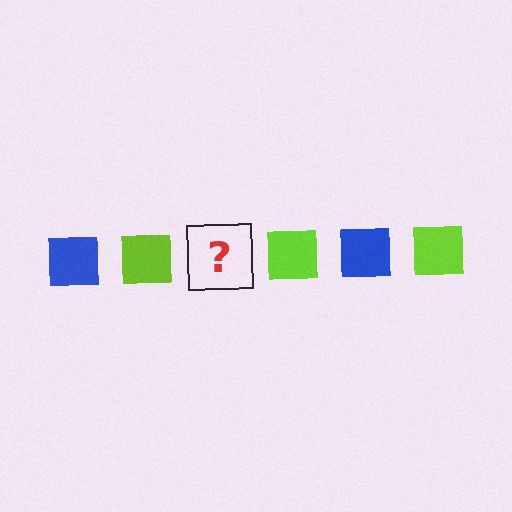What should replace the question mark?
The question mark should be replaced with a blue square.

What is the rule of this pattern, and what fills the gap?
The rule is that the pattern cycles through blue, lime squares. The gap should be filled with a blue square.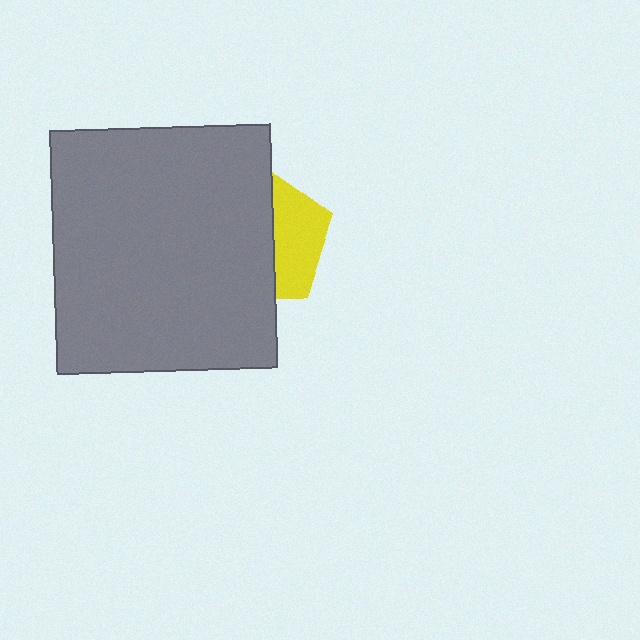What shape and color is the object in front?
The object in front is a gray rectangle.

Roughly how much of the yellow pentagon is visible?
A small part of it is visible (roughly 37%).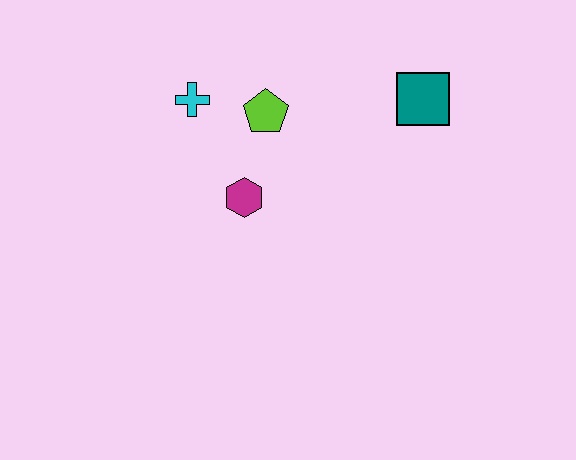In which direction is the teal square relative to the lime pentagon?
The teal square is to the right of the lime pentagon.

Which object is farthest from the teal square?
The cyan cross is farthest from the teal square.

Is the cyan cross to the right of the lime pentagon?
No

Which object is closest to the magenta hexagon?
The lime pentagon is closest to the magenta hexagon.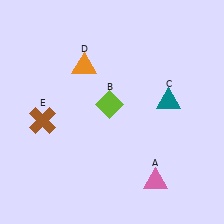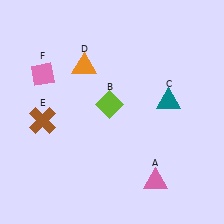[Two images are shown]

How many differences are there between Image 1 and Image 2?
There is 1 difference between the two images.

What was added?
A pink diamond (F) was added in Image 2.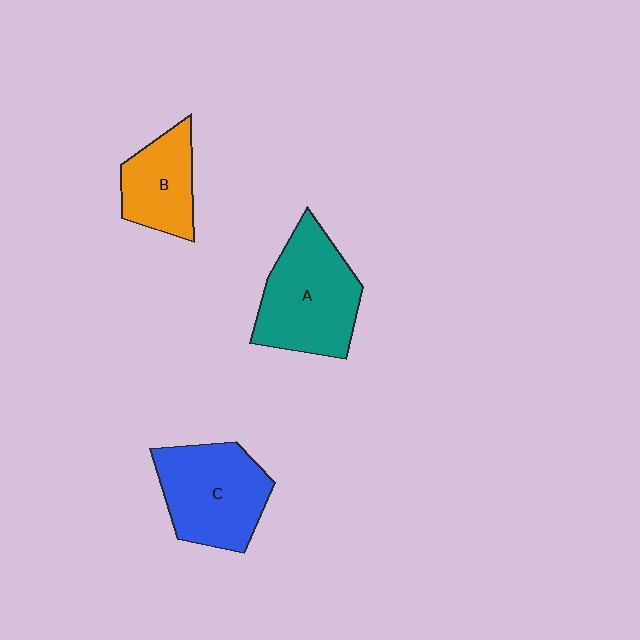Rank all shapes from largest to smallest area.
From largest to smallest: A (teal), C (blue), B (orange).